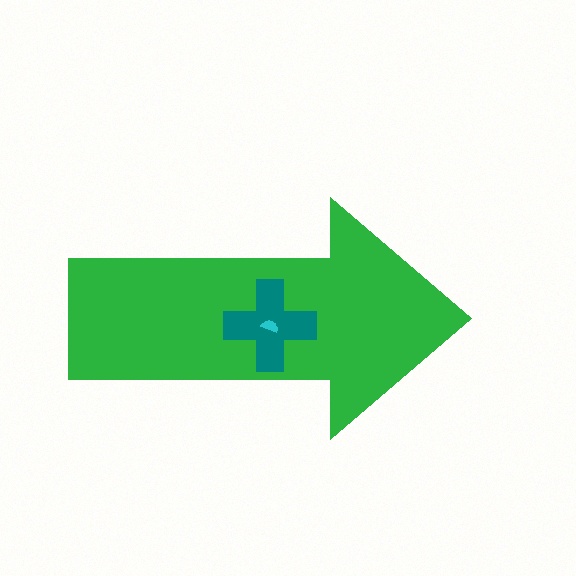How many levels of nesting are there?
3.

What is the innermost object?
The cyan semicircle.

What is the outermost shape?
The green arrow.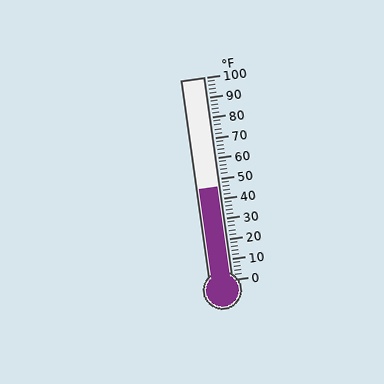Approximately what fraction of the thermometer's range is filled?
The thermometer is filled to approximately 45% of its range.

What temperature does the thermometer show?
The thermometer shows approximately 46°F.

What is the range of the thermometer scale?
The thermometer scale ranges from 0°F to 100°F.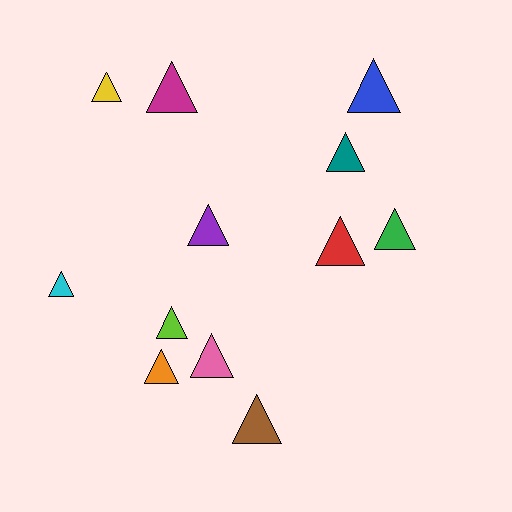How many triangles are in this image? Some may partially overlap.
There are 12 triangles.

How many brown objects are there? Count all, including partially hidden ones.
There is 1 brown object.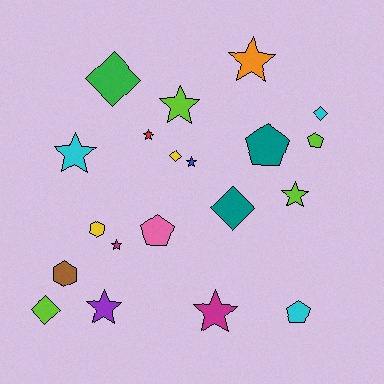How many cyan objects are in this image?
There are 3 cyan objects.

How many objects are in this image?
There are 20 objects.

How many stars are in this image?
There are 9 stars.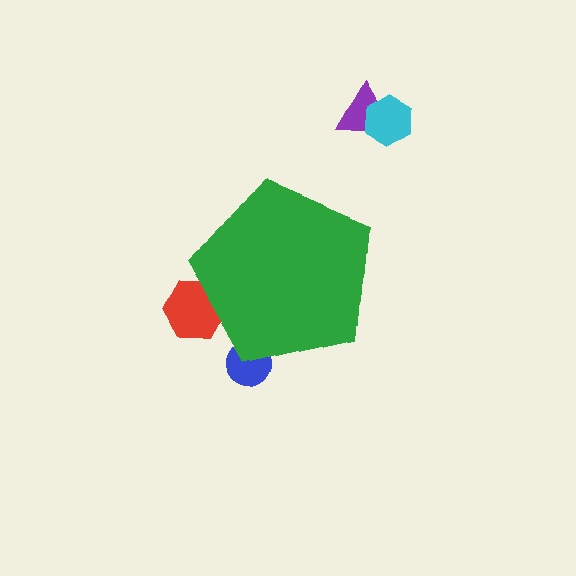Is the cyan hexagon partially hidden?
No, the cyan hexagon is fully visible.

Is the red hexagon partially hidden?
Yes, the red hexagon is partially hidden behind the green pentagon.